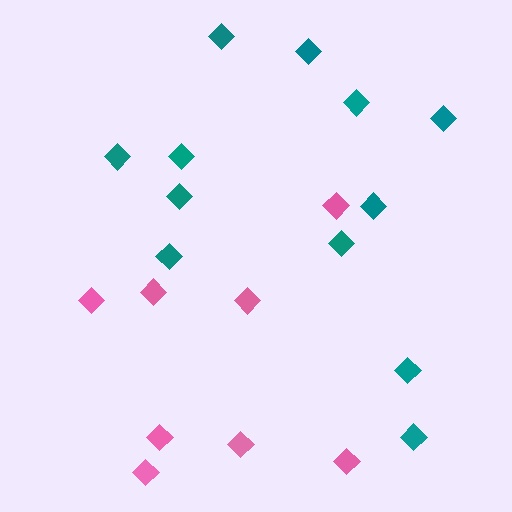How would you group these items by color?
There are 2 groups: one group of teal diamonds (12) and one group of pink diamonds (8).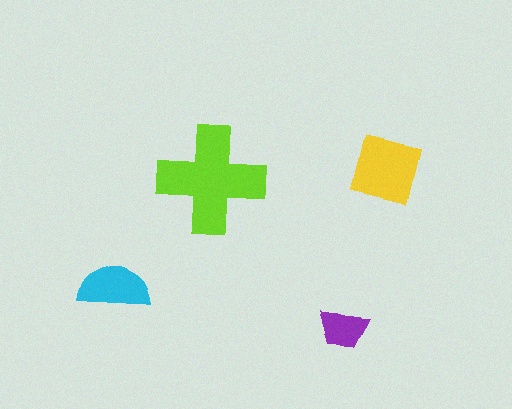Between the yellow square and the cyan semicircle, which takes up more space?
The yellow square.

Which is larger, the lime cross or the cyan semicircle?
The lime cross.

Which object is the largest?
The lime cross.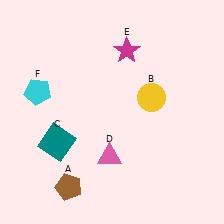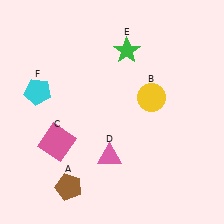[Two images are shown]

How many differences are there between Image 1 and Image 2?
There are 2 differences between the two images.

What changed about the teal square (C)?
In Image 1, C is teal. In Image 2, it changed to pink.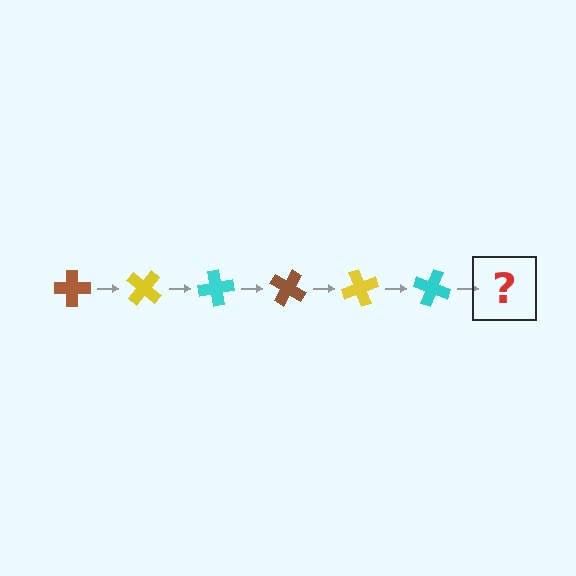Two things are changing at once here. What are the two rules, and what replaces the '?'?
The two rules are that it rotates 40 degrees each step and the color cycles through brown, yellow, and cyan. The '?' should be a brown cross, rotated 240 degrees from the start.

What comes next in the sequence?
The next element should be a brown cross, rotated 240 degrees from the start.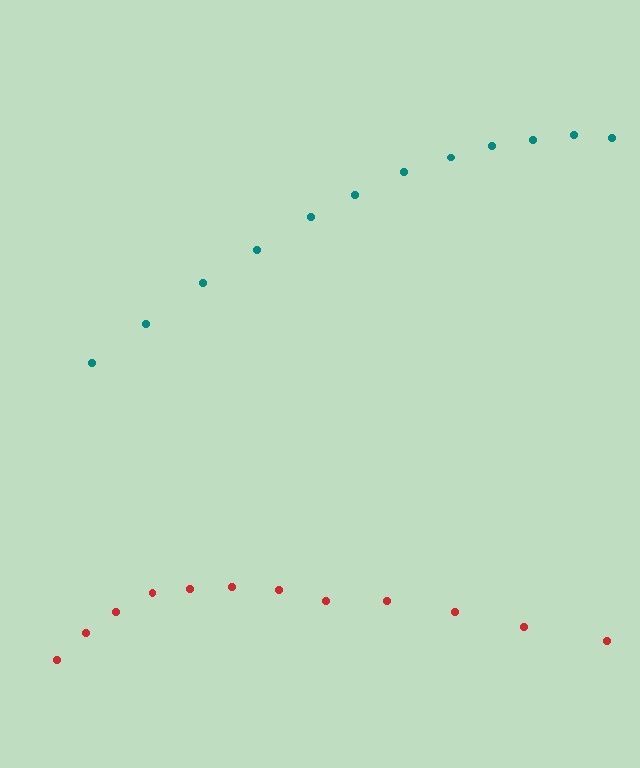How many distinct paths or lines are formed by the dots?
There are 2 distinct paths.